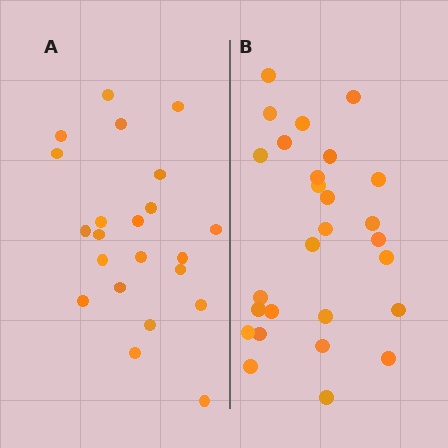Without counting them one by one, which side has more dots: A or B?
Region B (the right region) has more dots.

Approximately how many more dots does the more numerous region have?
Region B has about 5 more dots than region A.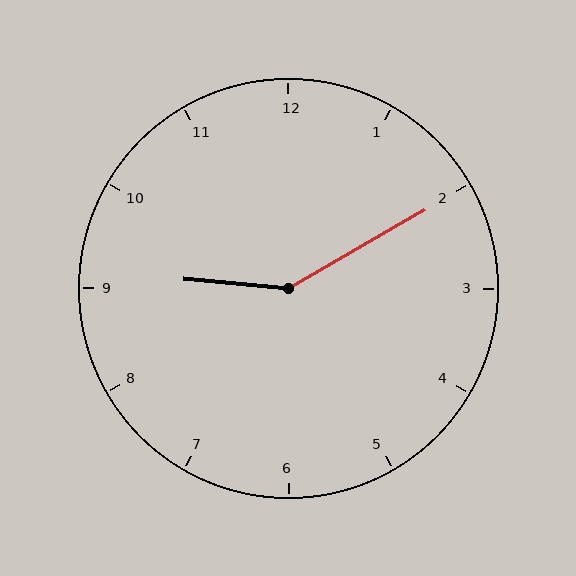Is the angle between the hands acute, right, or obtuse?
It is obtuse.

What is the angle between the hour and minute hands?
Approximately 145 degrees.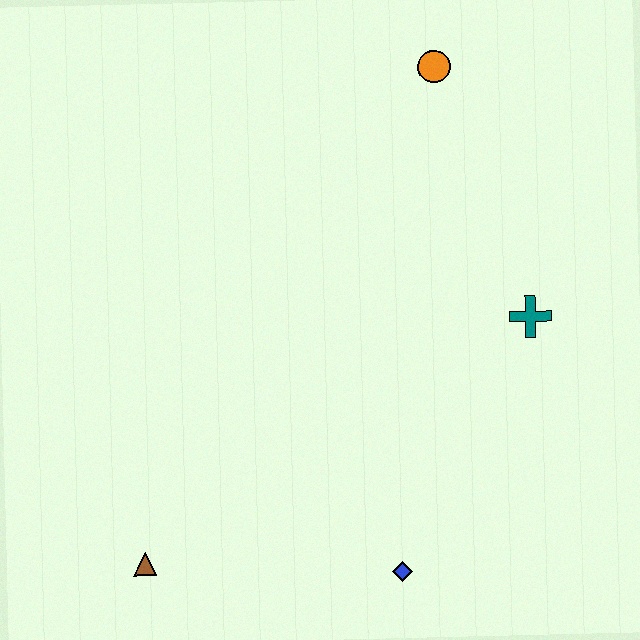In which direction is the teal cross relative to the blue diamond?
The teal cross is above the blue diamond.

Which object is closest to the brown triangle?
The blue diamond is closest to the brown triangle.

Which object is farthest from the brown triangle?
The orange circle is farthest from the brown triangle.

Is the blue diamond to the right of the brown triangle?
Yes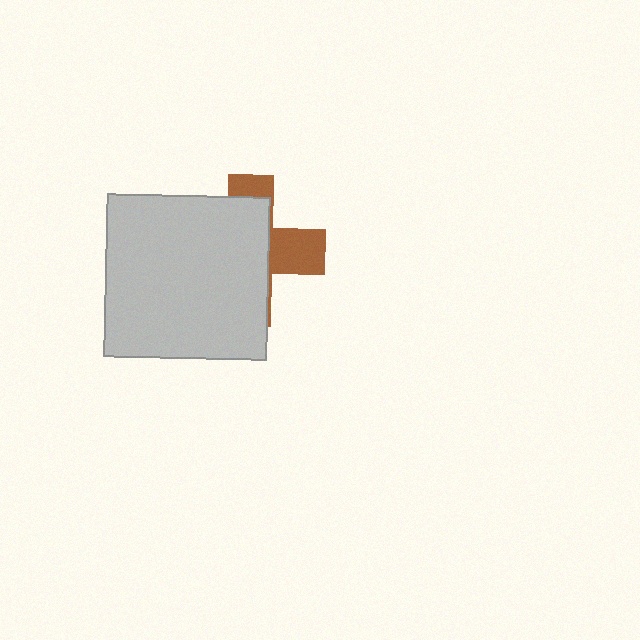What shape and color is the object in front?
The object in front is a light gray square.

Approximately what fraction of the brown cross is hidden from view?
Roughly 67% of the brown cross is hidden behind the light gray square.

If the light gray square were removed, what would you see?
You would see the complete brown cross.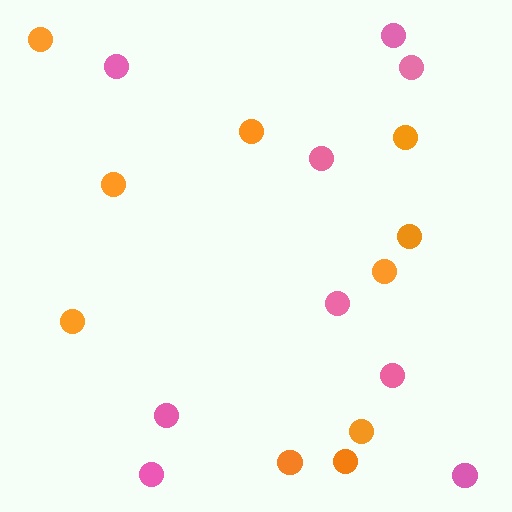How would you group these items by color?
There are 2 groups: one group of orange circles (10) and one group of pink circles (9).